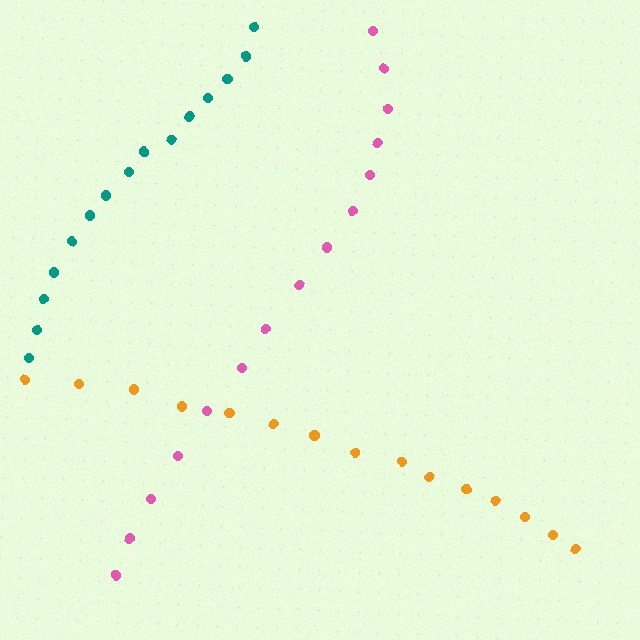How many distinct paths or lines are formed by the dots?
There are 3 distinct paths.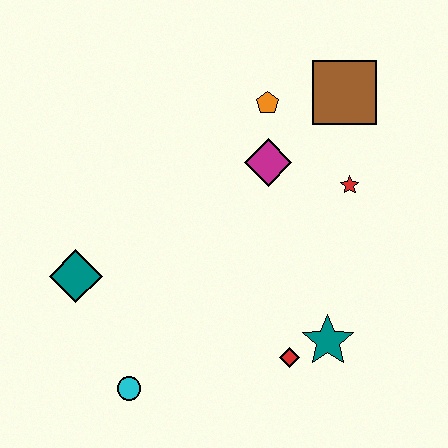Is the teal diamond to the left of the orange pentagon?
Yes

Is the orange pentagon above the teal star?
Yes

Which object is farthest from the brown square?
The cyan circle is farthest from the brown square.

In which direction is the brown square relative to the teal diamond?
The brown square is to the right of the teal diamond.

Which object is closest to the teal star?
The red diamond is closest to the teal star.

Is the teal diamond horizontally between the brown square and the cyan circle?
No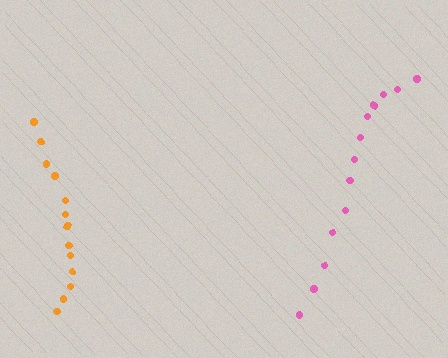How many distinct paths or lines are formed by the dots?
There are 2 distinct paths.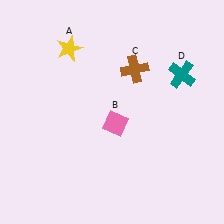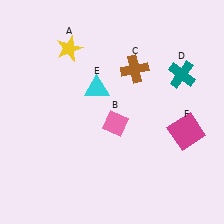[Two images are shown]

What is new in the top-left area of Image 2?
A cyan triangle (E) was added in the top-left area of Image 2.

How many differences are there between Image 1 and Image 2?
There are 2 differences between the two images.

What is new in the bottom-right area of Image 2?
A magenta square (F) was added in the bottom-right area of Image 2.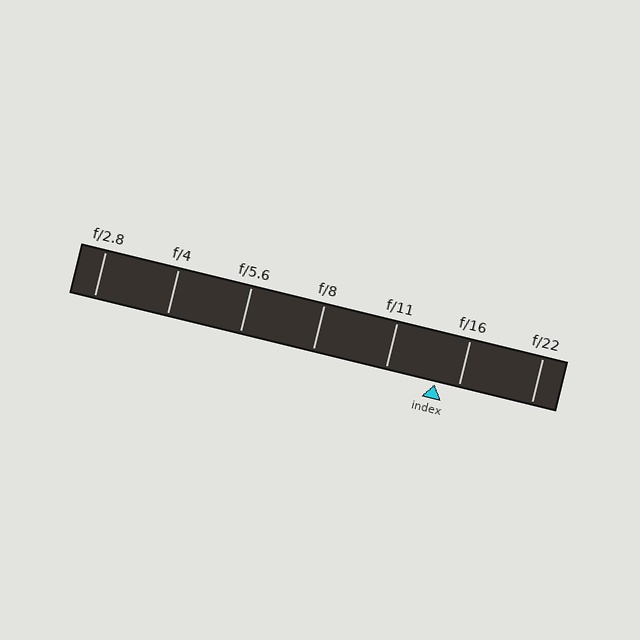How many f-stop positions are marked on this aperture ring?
There are 7 f-stop positions marked.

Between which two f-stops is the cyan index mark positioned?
The index mark is between f/11 and f/16.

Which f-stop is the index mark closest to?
The index mark is closest to f/16.